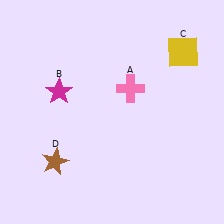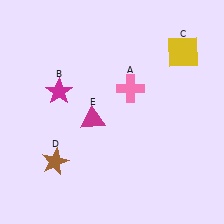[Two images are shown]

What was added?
A magenta triangle (E) was added in Image 2.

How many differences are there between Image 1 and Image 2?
There is 1 difference between the two images.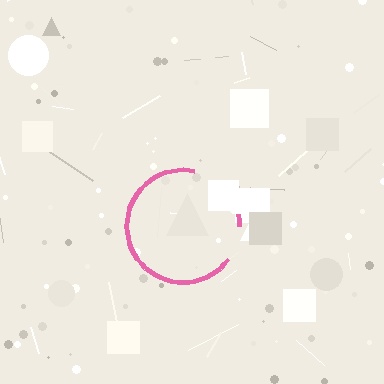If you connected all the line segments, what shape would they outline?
They would outline a circle.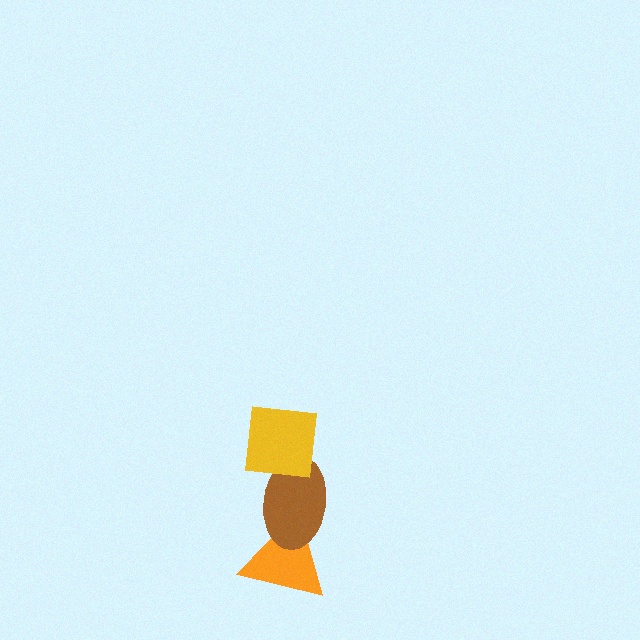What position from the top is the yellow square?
The yellow square is 1st from the top.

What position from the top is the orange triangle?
The orange triangle is 3rd from the top.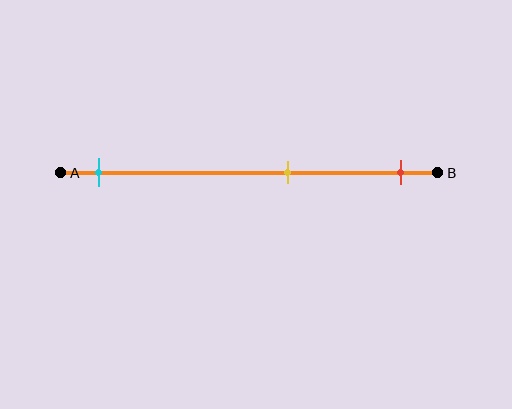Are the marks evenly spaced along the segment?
No, the marks are not evenly spaced.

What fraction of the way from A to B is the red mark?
The red mark is approximately 90% (0.9) of the way from A to B.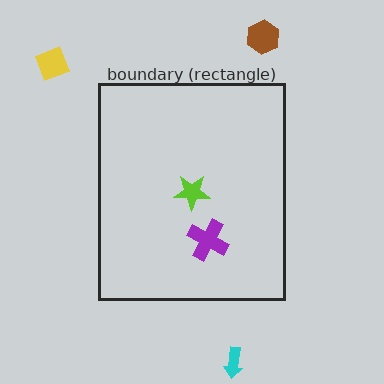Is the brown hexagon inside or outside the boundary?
Outside.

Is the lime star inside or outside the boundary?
Inside.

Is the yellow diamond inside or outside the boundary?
Outside.